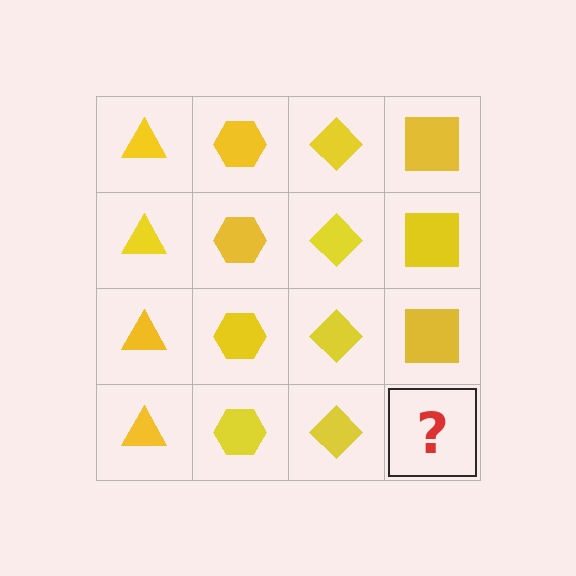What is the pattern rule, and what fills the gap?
The rule is that each column has a consistent shape. The gap should be filled with a yellow square.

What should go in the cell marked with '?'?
The missing cell should contain a yellow square.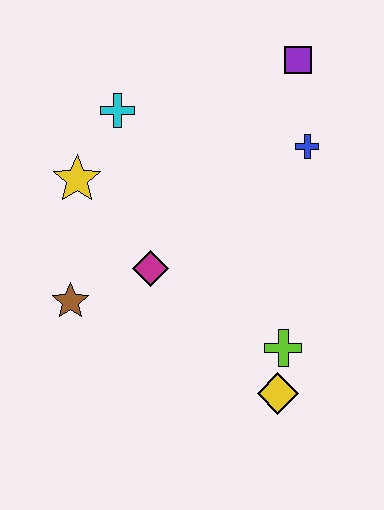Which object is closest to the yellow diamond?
The lime cross is closest to the yellow diamond.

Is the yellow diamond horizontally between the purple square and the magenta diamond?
Yes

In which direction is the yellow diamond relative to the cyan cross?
The yellow diamond is below the cyan cross.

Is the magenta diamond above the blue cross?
No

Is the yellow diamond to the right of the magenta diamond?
Yes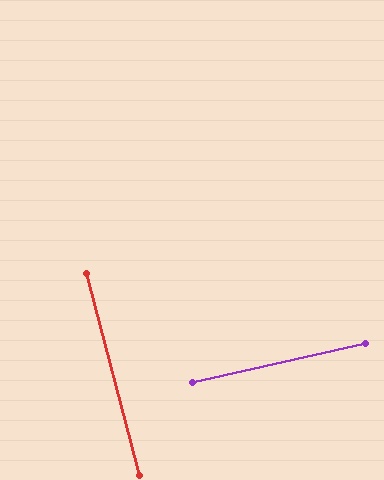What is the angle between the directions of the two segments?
Approximately 88 degrees.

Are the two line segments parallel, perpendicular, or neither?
Perpendicular — they meet at approximately 88°.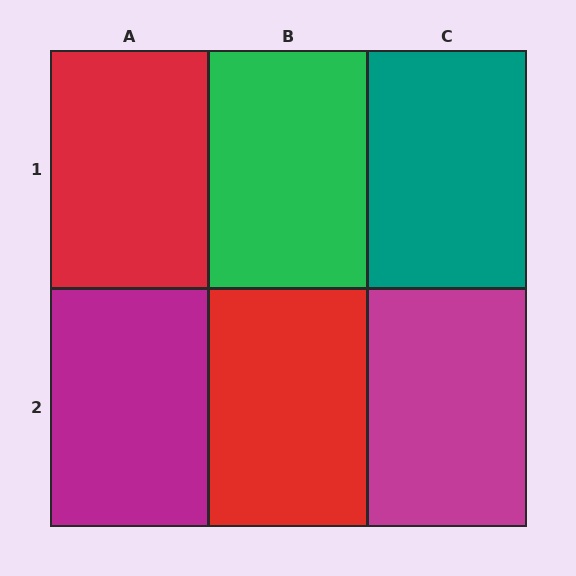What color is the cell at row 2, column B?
Red.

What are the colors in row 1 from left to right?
Red, green, teal.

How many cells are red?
2 cells are red.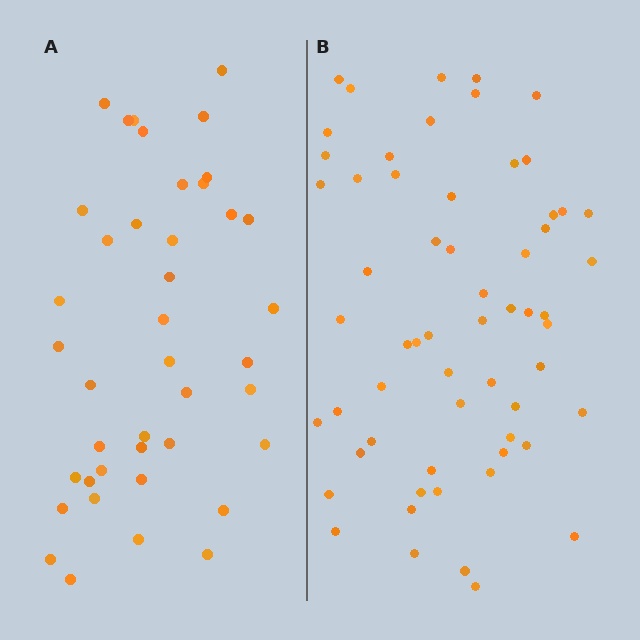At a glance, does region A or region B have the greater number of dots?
Region B (the right region) has more dots.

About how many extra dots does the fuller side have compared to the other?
Region B has approximately 20 more dots than region A.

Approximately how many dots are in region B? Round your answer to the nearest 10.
About 60 dots.